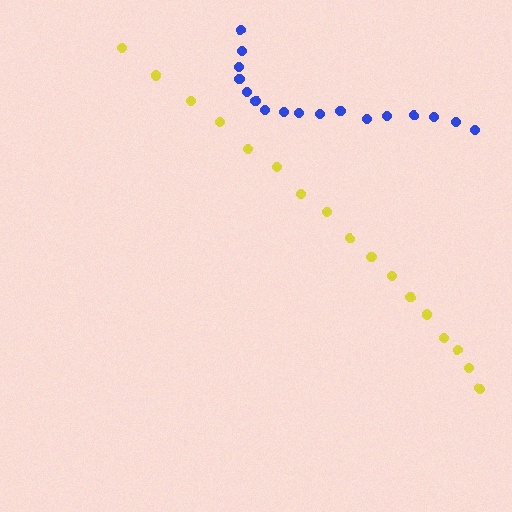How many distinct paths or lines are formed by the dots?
There are 2 distinct paths.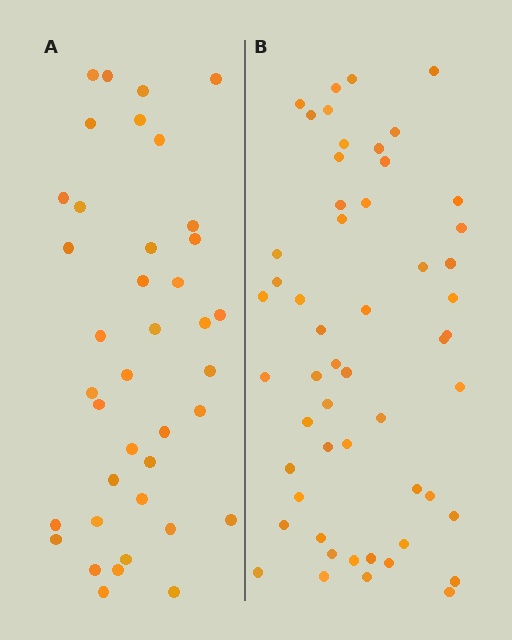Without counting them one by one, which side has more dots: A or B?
Region B (the right region) has more dots.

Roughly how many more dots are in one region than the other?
Region B has approximately 15 more dots than region A.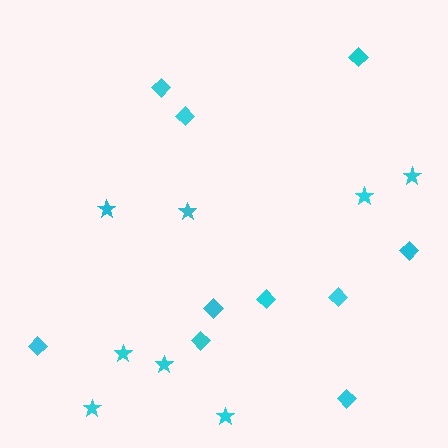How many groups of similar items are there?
There are 2 groups: one group of diamonds (10) and one group of stars (8).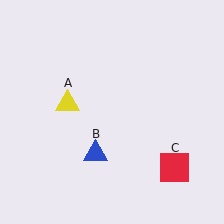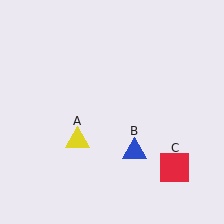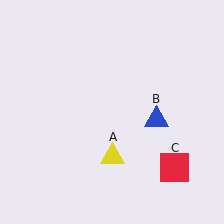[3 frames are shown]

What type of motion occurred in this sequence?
The yellow triangle (object A), blue triangle (object B) rotated counterclockwise around the center of the scene.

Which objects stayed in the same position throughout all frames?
Red square (object C) remained stationary.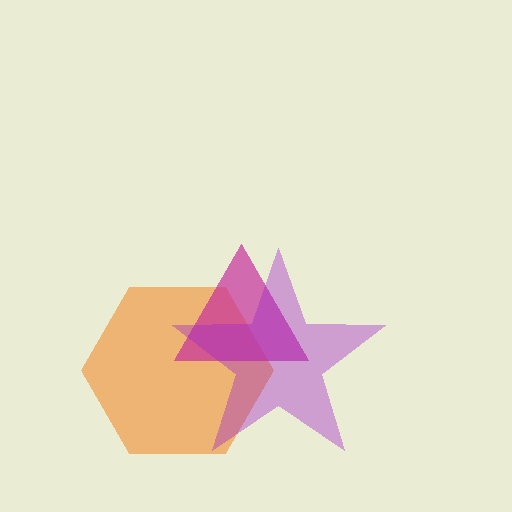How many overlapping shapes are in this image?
There are 3 overlapping shapes in the image.